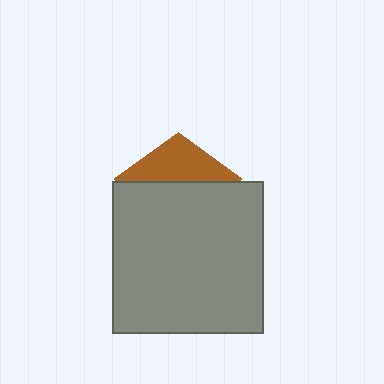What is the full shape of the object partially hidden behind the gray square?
The partially hidden object is a brown pentagon.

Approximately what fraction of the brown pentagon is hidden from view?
Roughly 69% of the brown pentagon is hidden behind the gray square.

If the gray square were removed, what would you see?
You would see the complete brown pentagon.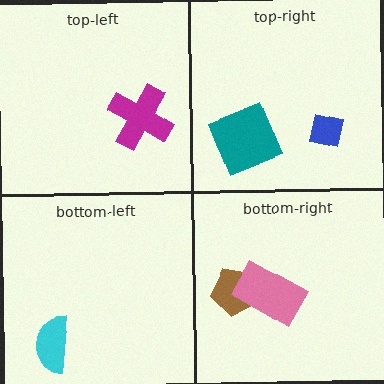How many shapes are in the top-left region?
1.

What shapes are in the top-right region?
The teal square, the blue square.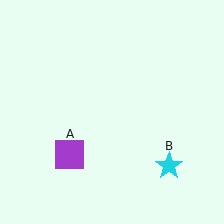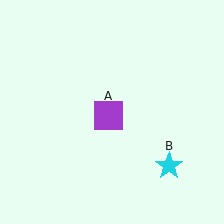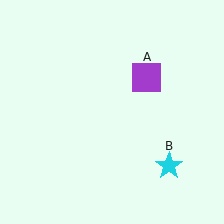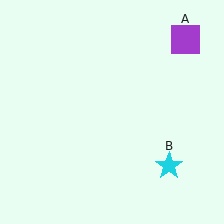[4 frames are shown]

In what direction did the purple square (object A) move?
The purple square (object A) moved up and to the right.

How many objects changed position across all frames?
1 object changed position: purple square (object A).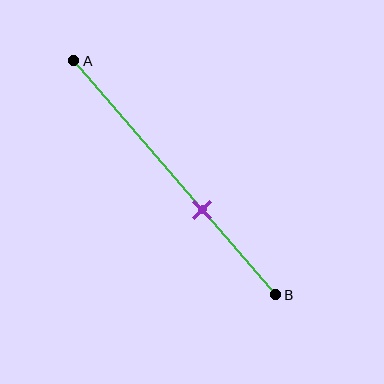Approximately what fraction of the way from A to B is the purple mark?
The purple mark is approximately 65% of the way from A to B.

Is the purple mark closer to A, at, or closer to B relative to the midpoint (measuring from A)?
The purple mark is closer to point B than the midpoint of segment AB.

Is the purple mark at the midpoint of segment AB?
No, the mark is at about 65% from A, not at the 50% midpoint.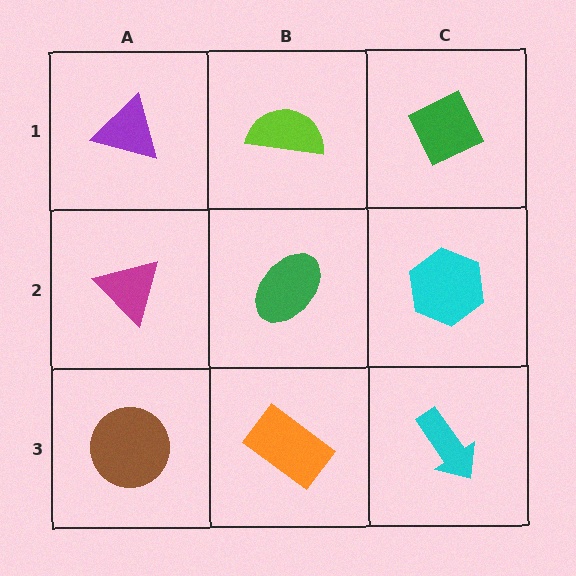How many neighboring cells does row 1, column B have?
3.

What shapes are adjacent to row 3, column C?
A cyan hexagon (row 2, column C), an orange rectangle (row 3, column B).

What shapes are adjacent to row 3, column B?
A green ellipse (row 2, column B), a brown circle (row 3, column A), a cyan arrow (row 3, column C).